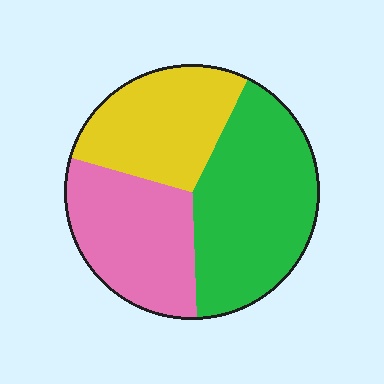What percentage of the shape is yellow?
Yellow covers about 30% of the shape.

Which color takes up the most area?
Green, at roughly 40%.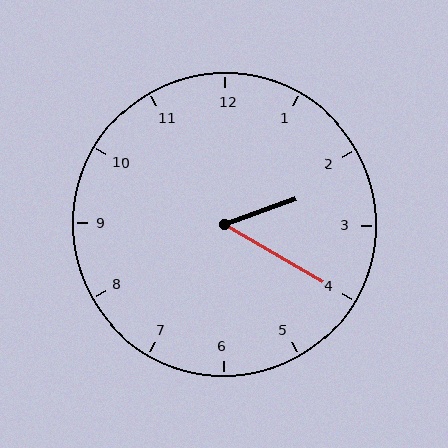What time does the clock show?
2:20.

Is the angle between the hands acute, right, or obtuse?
It is acute.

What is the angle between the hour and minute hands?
Approximately 50 degrees.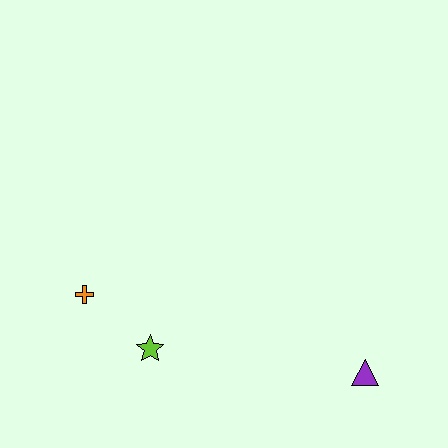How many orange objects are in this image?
There is 1 orange object.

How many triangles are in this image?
There is 1 triangle.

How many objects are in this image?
There are 3 objects.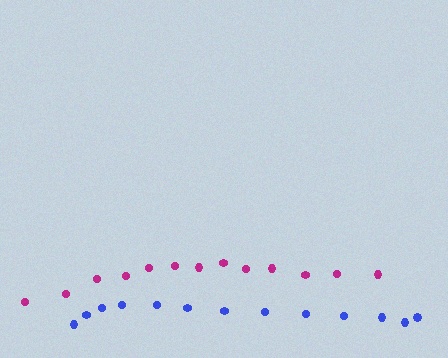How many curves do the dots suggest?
There are 2 distinct paths.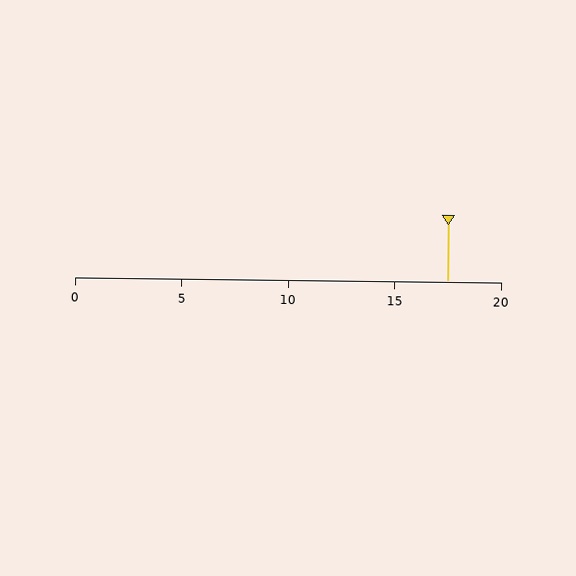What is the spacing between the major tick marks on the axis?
The major ticks are spaced 5 apart.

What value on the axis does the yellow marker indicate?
The marker indicates approximately 17.5.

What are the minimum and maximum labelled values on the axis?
The axis runs from 0 to 20.